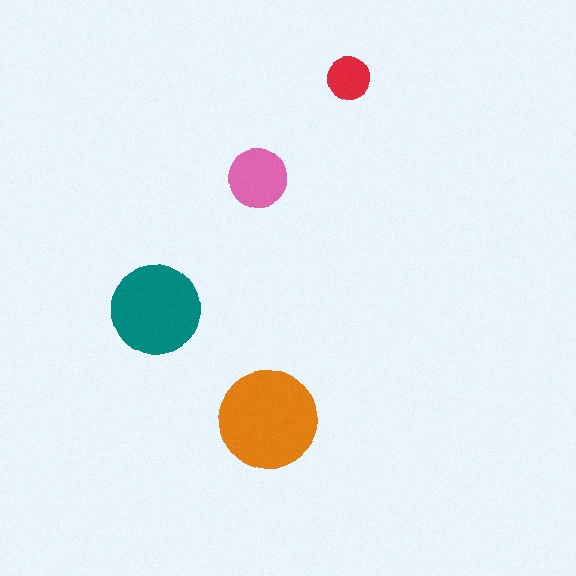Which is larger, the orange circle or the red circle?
The orange one.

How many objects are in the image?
There are 4 objects in the image.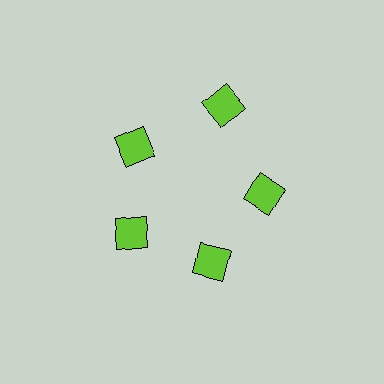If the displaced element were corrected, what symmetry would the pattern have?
It would have 5-fold rotational symmetry — the pattern would map onto itself every 72 degrees.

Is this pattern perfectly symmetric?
No. The 5 lime squares are arranged in a ring, but one element near the 1 o'clock position is pushed outward from the center, breaking the 5-fold rotational symmetry.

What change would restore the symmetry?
The symmetry would be restored by moving it inward, back onto the ring so that all 5 squares sit at equal angles and equal distance from the center.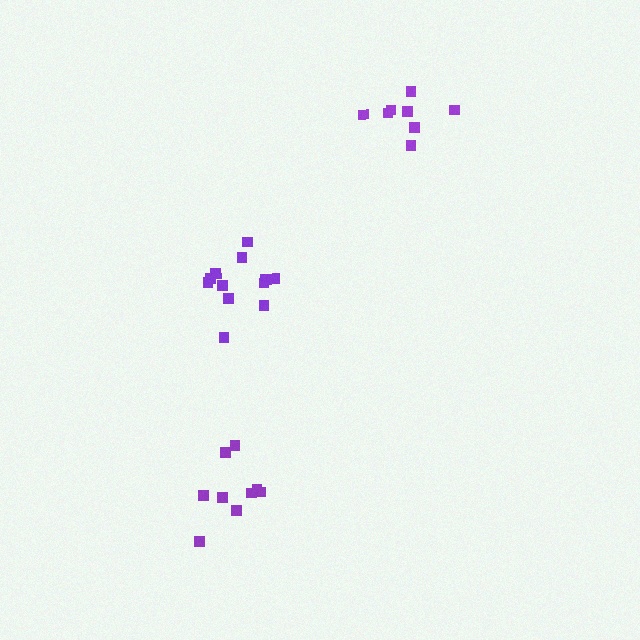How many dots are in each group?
Group 1: 9 dots, Group 2: 12 dots, Group 3: 8 dots (29 total).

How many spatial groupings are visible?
There are 3 spatial groupings.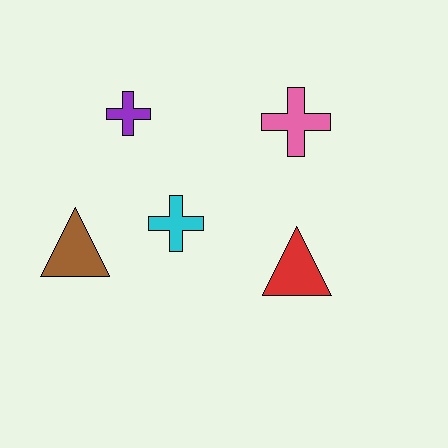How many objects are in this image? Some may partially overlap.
There are 5 objects.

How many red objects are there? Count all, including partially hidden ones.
There is 1 red object.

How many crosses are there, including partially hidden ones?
There are 3 crosses.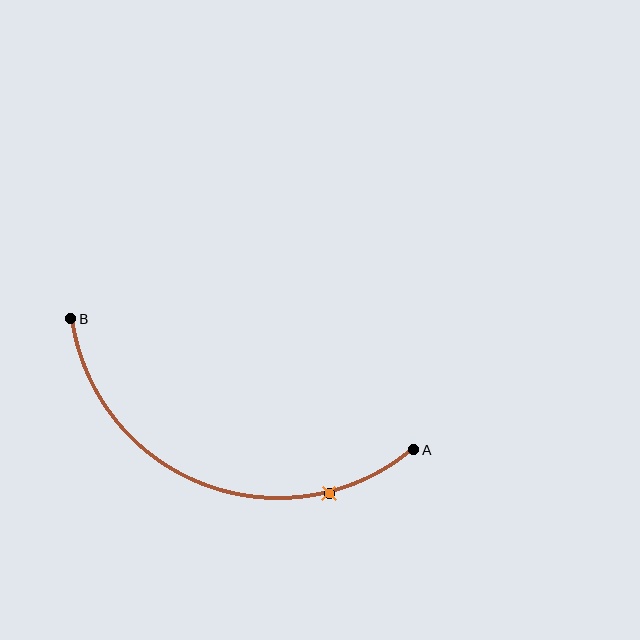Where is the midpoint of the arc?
The arc midpoint is the point on the curve farthest from the straight line joining A and B. It sits below that line.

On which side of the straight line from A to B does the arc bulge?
The arc bulges below the straight line connecting A and B.